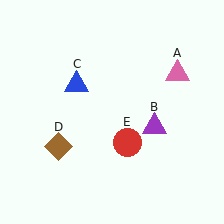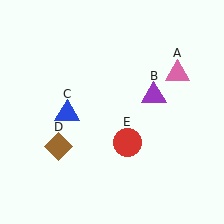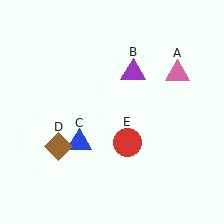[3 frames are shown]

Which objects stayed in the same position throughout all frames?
Pink triangle (object A) and brown diamond (object D) and red circle (object E) remained stationary.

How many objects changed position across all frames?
2 objects changed position: purple triangle (object B), blue triangle (object C).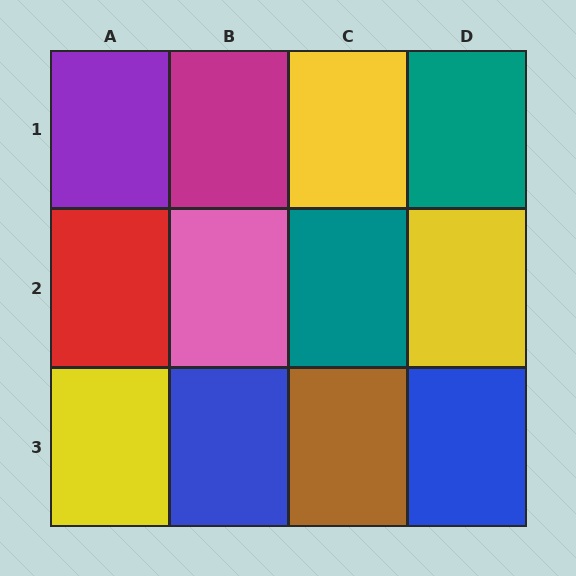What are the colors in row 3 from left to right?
Yellow, blue, brown, blue.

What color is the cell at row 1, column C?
Yellow.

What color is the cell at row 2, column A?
Red.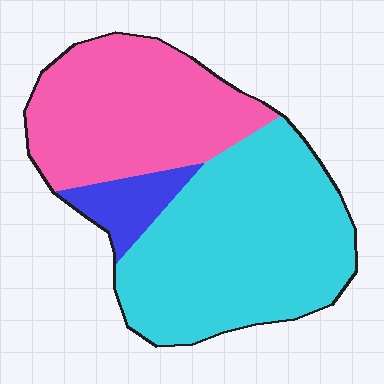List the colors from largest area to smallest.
From largest to smallest: cyan, pink, blue.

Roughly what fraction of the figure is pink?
Pink covers around 40% of the figure.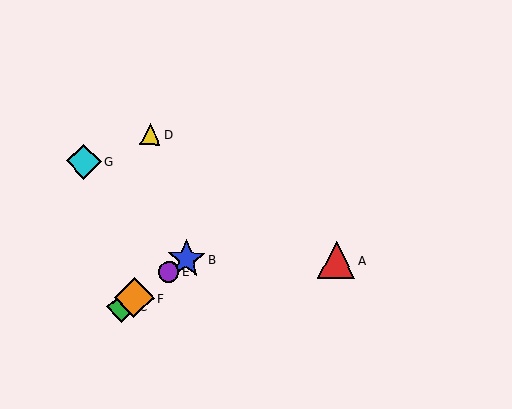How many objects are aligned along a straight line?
4 objects (B, C, E, F) are aligned along a straight line.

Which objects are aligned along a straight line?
Objects B, C, E, F are aligned along a straight line.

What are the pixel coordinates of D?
Object D is at (150, 134).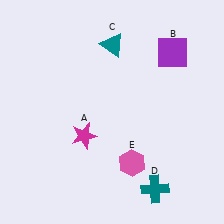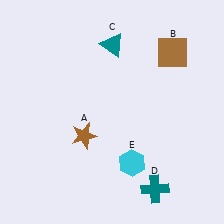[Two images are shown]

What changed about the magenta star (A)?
In Image 1, A is magenta. In Image 2, it changed to brown.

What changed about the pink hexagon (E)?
In Image 1, E is pink. In Image 2, it changed to cyan.